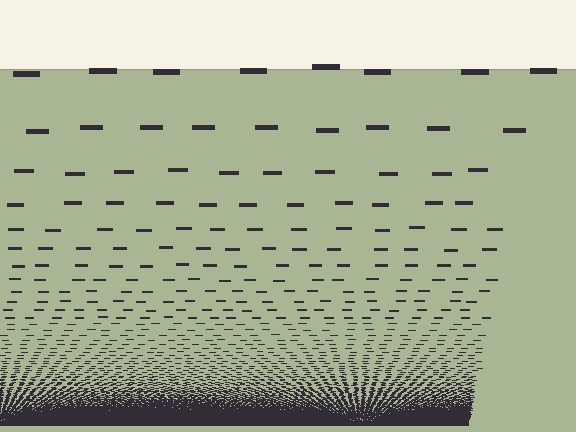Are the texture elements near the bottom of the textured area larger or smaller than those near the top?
Smaller. The gradient is inverted — elements near the bottom are smaller and denser.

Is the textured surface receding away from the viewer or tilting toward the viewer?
The surface appears to tilt toward the viewer. Texture elements get larger and sparser toward the top.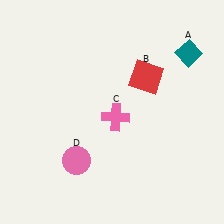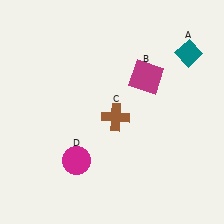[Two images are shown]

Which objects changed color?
B changed from red to magenta. C changed from pink to brown. D changed from pink to magenta.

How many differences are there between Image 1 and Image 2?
There are 3 differences between the two images.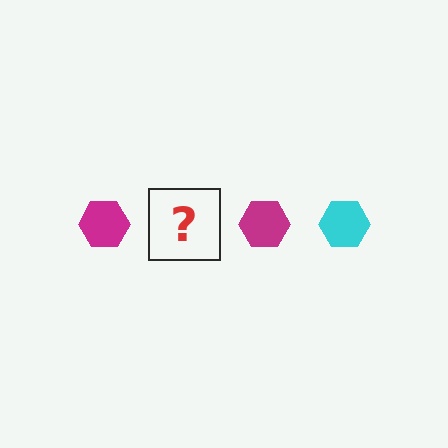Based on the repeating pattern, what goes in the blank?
The blank should be a cyan hexagon.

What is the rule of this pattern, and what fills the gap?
The rule is that the pattern cycles through magenta, cyan hexagons. The gap should be filled with a cyan hexagon.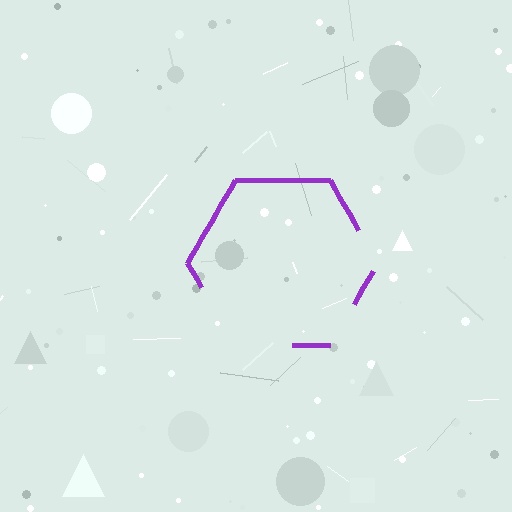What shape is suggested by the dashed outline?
The dashed outline suggests a hexagon.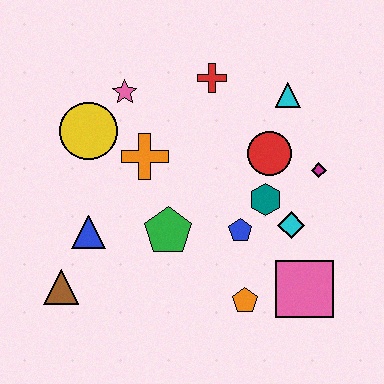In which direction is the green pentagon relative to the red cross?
The green pentagon is below the red cross.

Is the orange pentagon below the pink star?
Yes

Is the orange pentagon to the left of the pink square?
Yes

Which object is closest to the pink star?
The yellow circle is closest to the pink star.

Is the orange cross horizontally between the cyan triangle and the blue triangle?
Yes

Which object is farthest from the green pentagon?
The cyan triangle is farthest from the green pentagon.